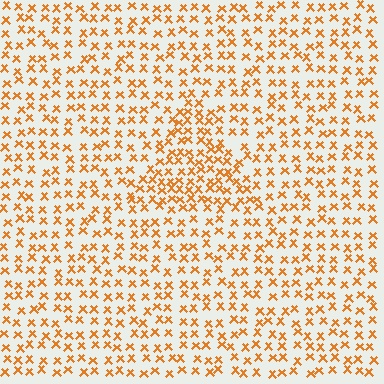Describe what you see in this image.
The image contains small orange elements arranged at two different densities. A triangle-shaped region is visible where the elements are more densely packed than the surrounding area.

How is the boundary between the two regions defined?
The boundary is defined by a change in element density (approximately 1.7x ratio). All elements are the same color, size, and shape.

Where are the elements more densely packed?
The elements are more densely packed inside the triangle boundary.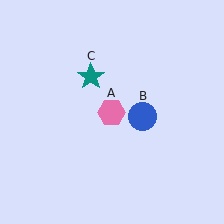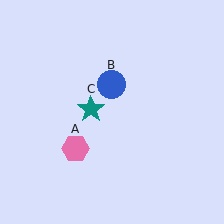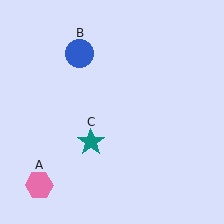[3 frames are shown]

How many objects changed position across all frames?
3 objects changed position: pink hexagon (object A), blue circle (object B), teal star (object C).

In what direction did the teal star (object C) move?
The teal star (object C) moved down.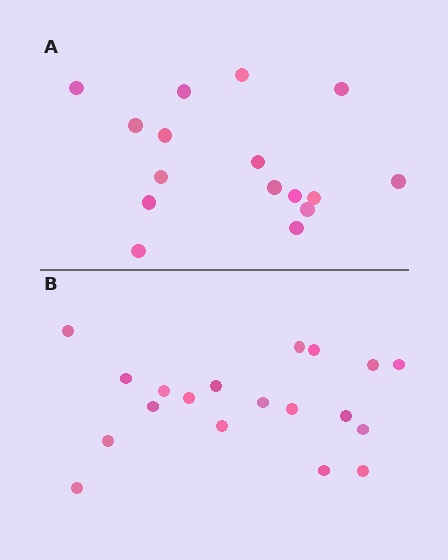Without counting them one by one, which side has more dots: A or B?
Region B (the bottom region) has more dots.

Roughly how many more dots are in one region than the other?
Region B has just a few more — roughly 2 or 3 more dots than region A.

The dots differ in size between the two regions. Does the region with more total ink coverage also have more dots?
No. Region A has more total ink coverage because its dots are larger, but region B actually contains more individual dots. Total area can be misleading — the number of items is what matters here.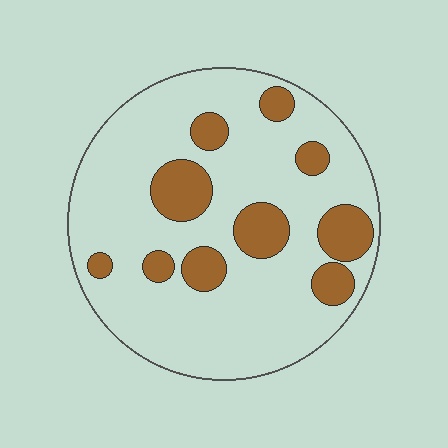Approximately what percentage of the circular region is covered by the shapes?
Approximately 20%.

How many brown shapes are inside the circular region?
10.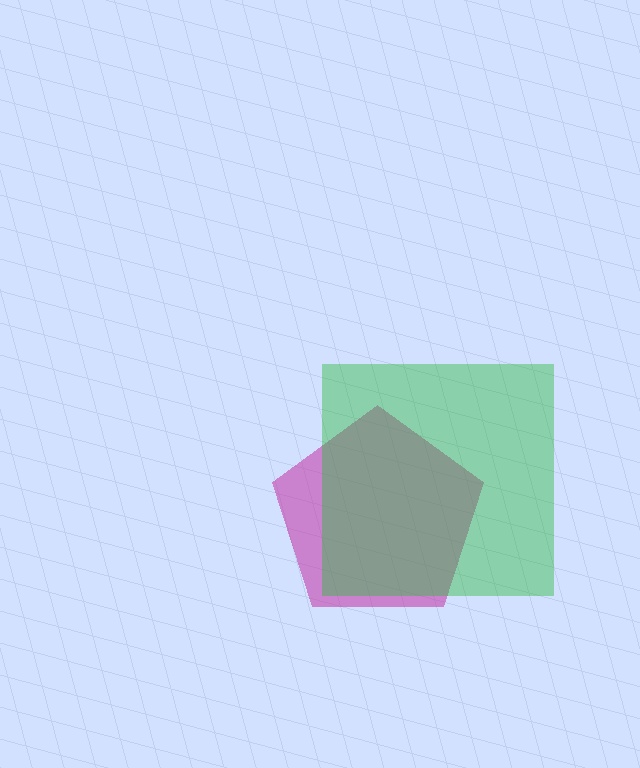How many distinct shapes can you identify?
There are 2 distinct shapes: a magenta pentagon, a green square.